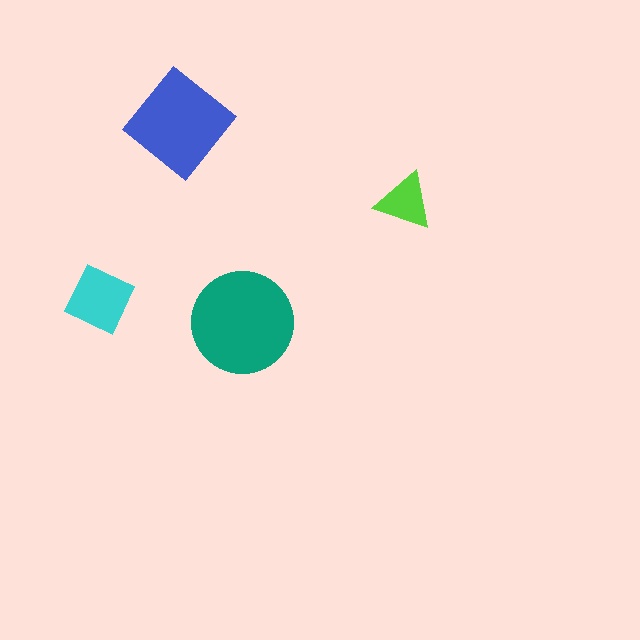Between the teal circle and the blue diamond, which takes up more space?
The teal circle.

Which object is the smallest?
The lime triangle.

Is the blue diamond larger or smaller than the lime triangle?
Larger.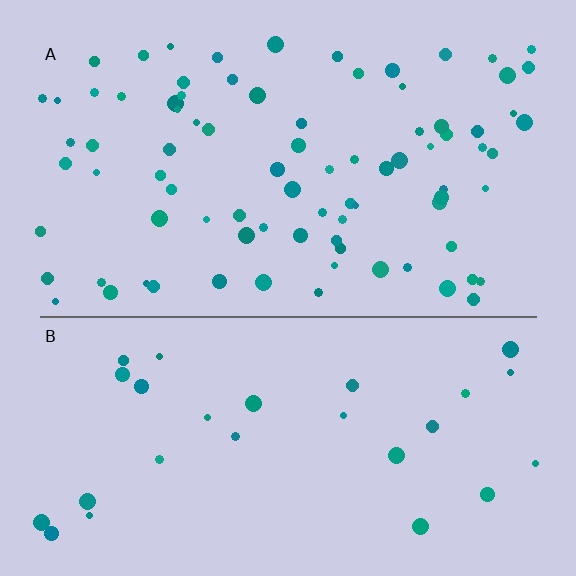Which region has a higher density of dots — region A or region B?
A (the top).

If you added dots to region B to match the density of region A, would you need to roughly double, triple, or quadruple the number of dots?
Approximately triple.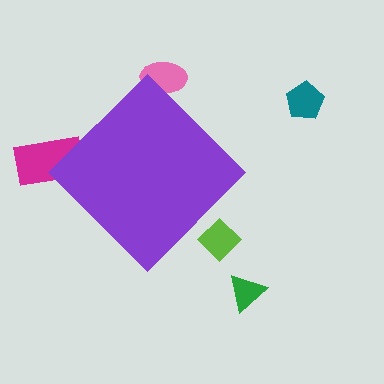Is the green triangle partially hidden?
No, the green triangle is fully visible.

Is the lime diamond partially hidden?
Yes, the lime diamond is partially hidden behind the purple diamond.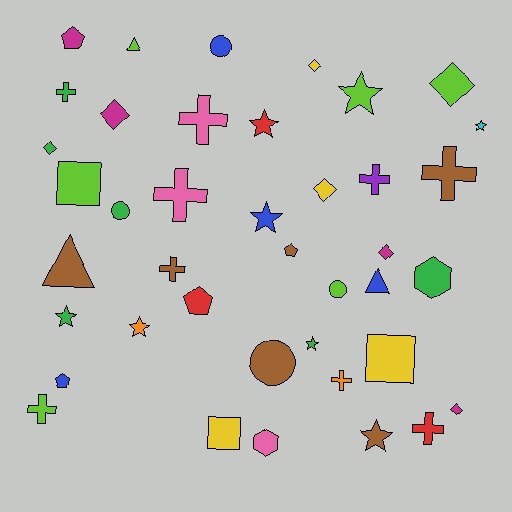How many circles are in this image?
There are 4 circles.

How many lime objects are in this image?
There are 6 lime objects.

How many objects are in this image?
There are 40 objects.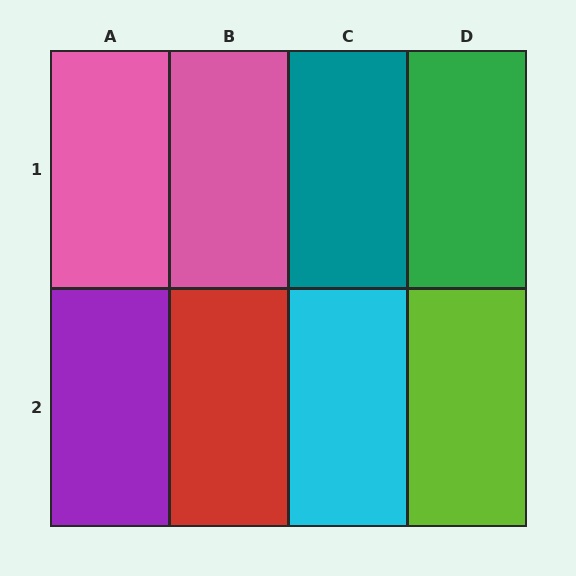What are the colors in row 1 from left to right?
Pink, pink, teal, green.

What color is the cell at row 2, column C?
Cyan.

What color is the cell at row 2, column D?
Lime.